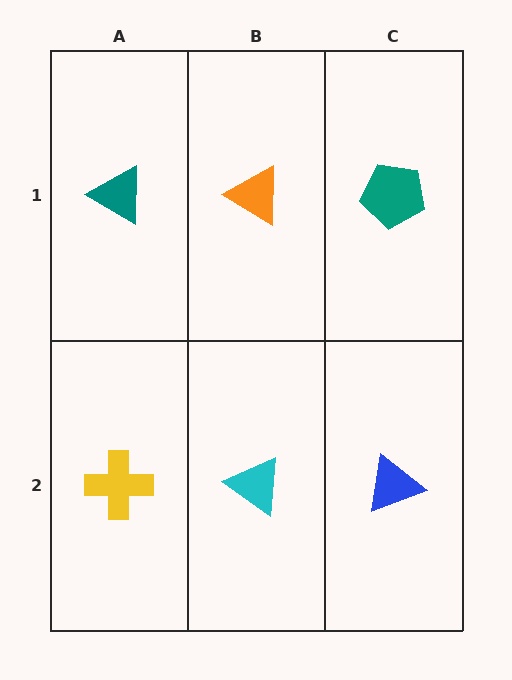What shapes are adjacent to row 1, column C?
A blue triangle (row 2, column C), an orange triangle (row 1, column B).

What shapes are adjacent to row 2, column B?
An orange triangle (row 1, column B), a yellow cross (row 2, column A), a blue triangle (row 2, column C).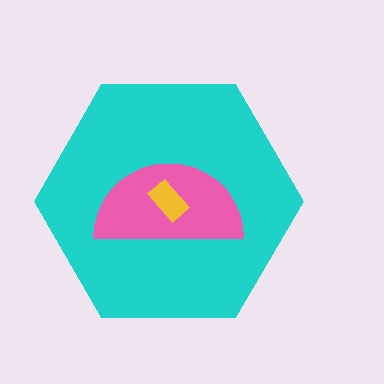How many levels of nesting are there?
3.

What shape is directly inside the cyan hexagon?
The pink semicircle.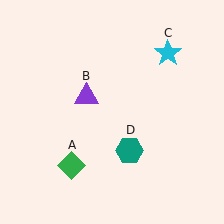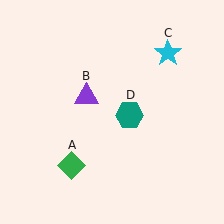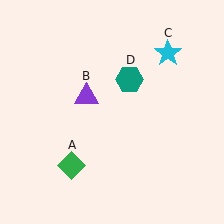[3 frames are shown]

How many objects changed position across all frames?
1 object changed position: teal hexagon (object D).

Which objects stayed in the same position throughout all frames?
Green diamond (object A) and purple triangle (object B) and cyan star (object C) remained stationary.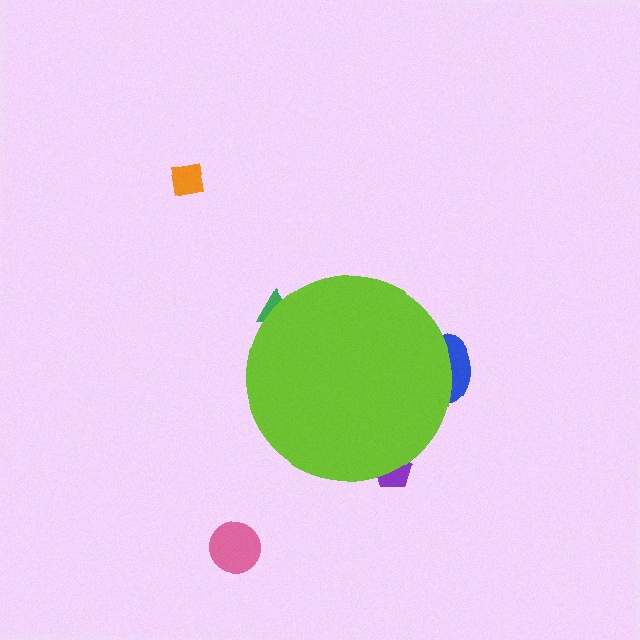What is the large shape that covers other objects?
A lime circle.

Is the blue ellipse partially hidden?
Yes, the blue ellipse is partially hidden behind the lime circle.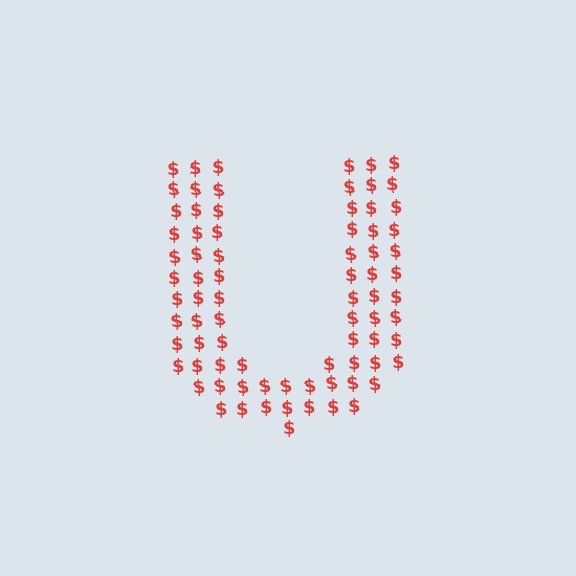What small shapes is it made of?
It is made of small dollar signs.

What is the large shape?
The large shape is the letter U.